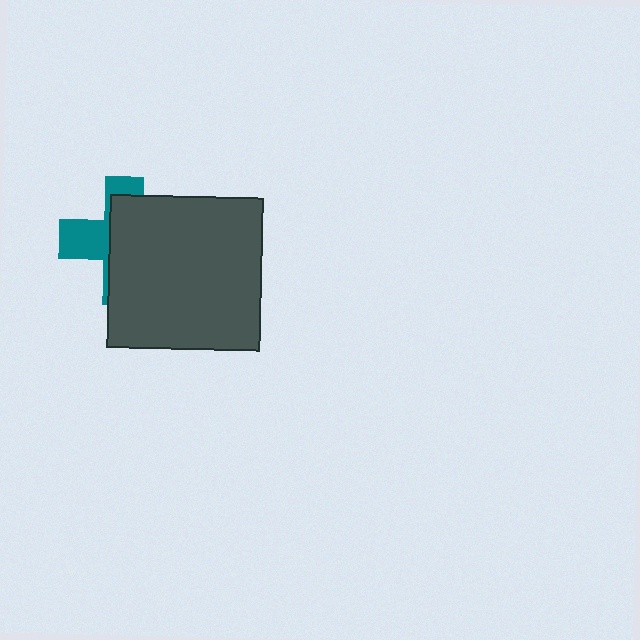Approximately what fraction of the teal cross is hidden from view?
Roughly 64% of the teal cross is hidden behind the dark gray square.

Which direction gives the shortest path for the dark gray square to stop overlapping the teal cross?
Moving right gives the shortest separation.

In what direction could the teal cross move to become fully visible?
The teal cross could move left. That would shift it out from behind the dark gray square entirely.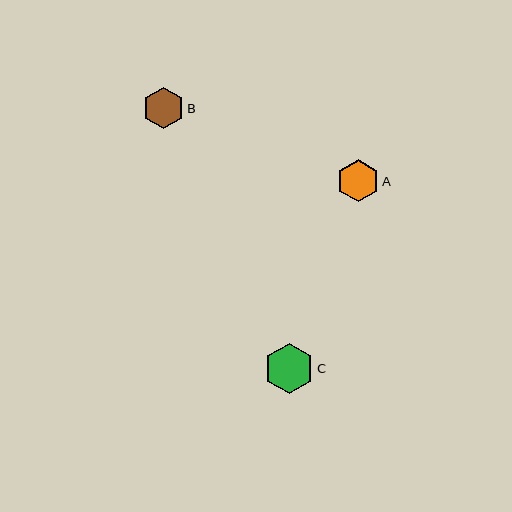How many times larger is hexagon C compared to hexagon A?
Hexagon C is approximately 1.2 times the size of hexagon A.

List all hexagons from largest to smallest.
From largest to smallest: C, A, B.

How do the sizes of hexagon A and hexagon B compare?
Hexagon A and hexagon B are approximately the same size.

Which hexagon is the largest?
Hexagon C is the largest with a size of approximately 51 pixels.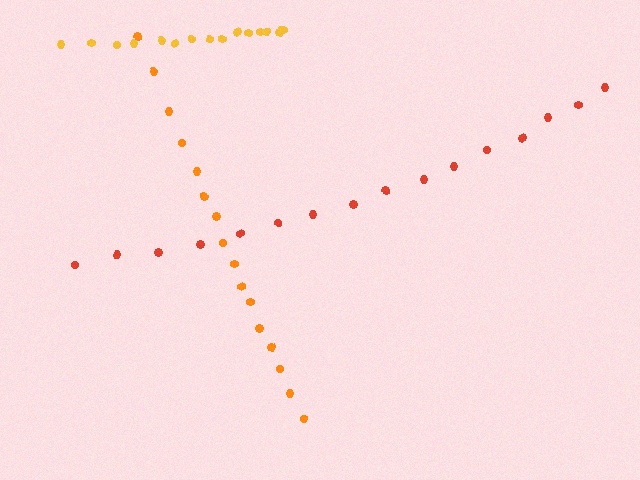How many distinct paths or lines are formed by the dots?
There are 3 distinct paths.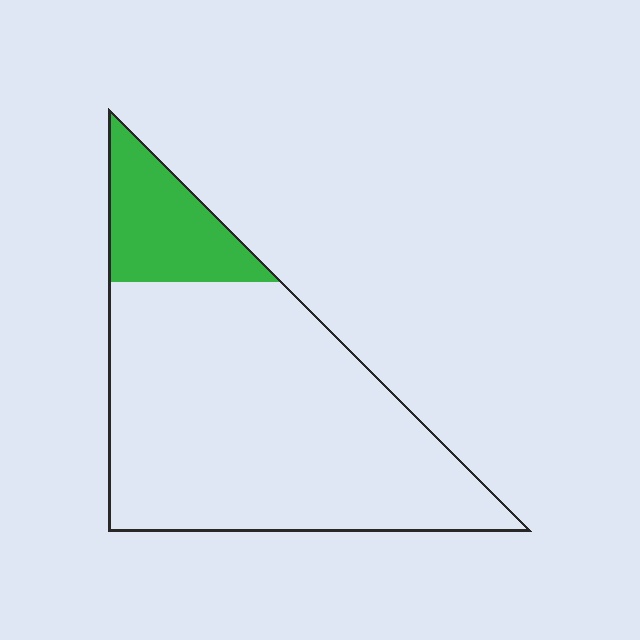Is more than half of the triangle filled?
No.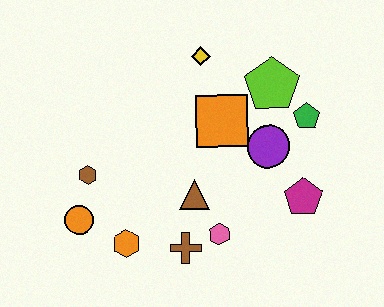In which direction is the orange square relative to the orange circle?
The orange square is to the right of the orange circle.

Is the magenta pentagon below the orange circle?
No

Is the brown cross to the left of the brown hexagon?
No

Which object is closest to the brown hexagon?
The orange circle is closest to the brown hexagon.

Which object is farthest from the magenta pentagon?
The orange circle is farthest from the magenta pentagon.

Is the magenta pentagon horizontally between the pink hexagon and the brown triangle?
No